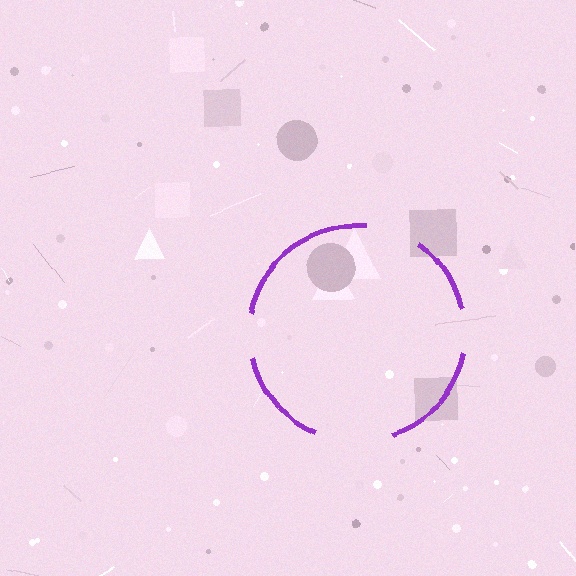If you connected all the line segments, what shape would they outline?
They would outline a circle.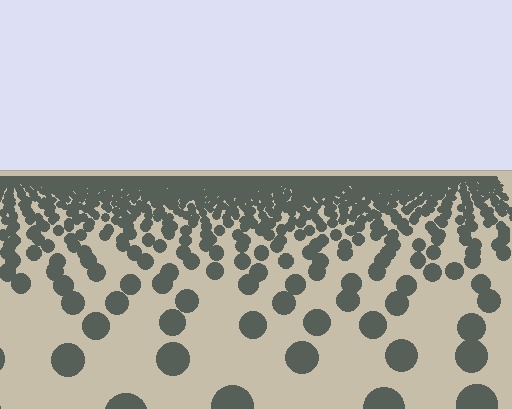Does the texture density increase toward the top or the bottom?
Density increases toward the top.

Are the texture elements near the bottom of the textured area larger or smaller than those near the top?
Larger. Near the bottom, elements are closer to the viewer and appear at a bigger on-screen size.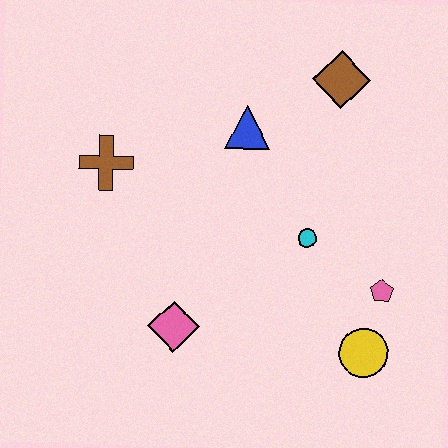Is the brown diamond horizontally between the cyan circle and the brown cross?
No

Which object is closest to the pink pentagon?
The yellow circle is closest to the pink pentagon.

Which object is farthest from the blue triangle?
The yellow circle is farthest from the blue triangle.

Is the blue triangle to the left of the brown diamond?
Yes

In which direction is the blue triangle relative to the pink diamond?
The blue triangle is above the pink diamond.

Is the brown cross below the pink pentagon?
No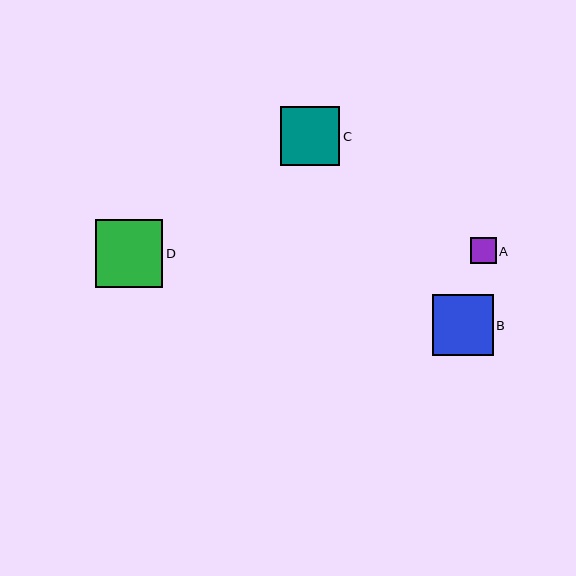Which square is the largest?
Square D is the largest with a size of approximately 68 pixels.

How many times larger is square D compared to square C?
Square D is approximately 1.1 times the size of square C.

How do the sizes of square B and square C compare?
Square B and square C are approximately the same size.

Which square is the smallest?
Square A is the smallest with a size of approximately 26 pixels.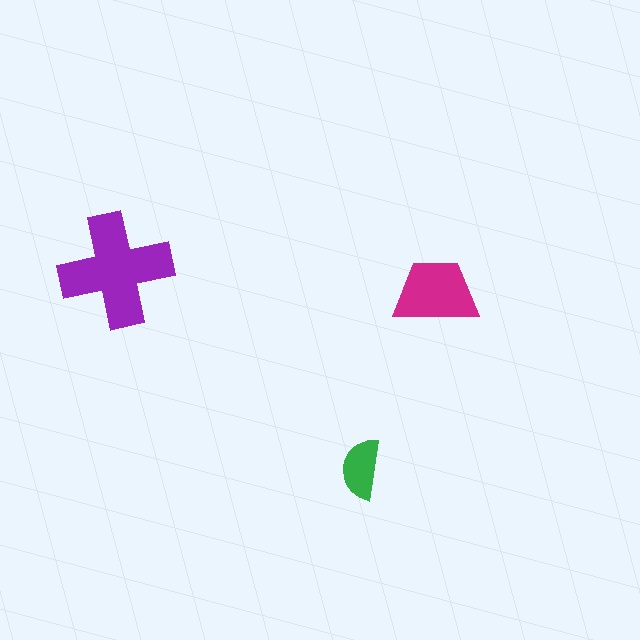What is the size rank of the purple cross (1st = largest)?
1st.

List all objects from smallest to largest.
The green semicircle, the magenta trapezoid, the purple cross.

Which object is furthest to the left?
The purple cross is leftmost.